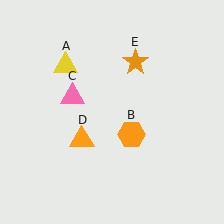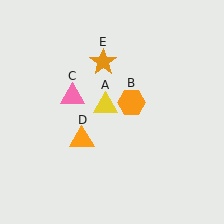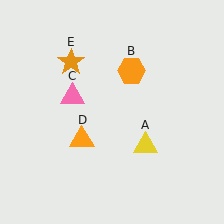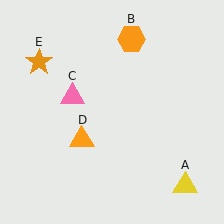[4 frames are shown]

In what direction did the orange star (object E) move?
The orange star (object E) moved left.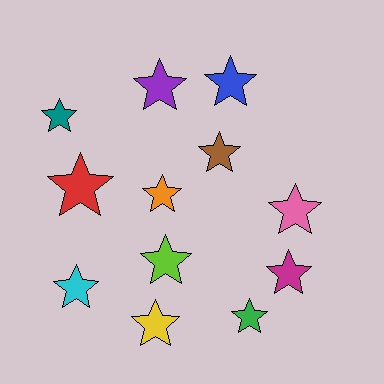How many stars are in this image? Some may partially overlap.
There are 12 stars.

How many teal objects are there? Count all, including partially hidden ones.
There is 1 teal object.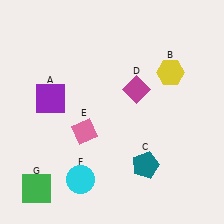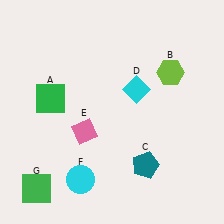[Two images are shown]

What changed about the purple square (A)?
In Image 1, A is purple. In Image 2, it changed to green.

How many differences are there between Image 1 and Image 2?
There are 3 differences between the two images.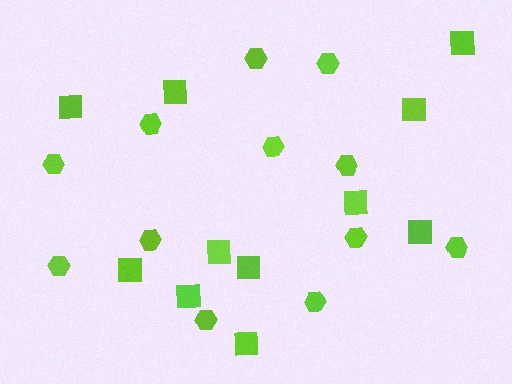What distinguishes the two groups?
There are 2 groups: one group of hexagons (12) and one group of squares (11).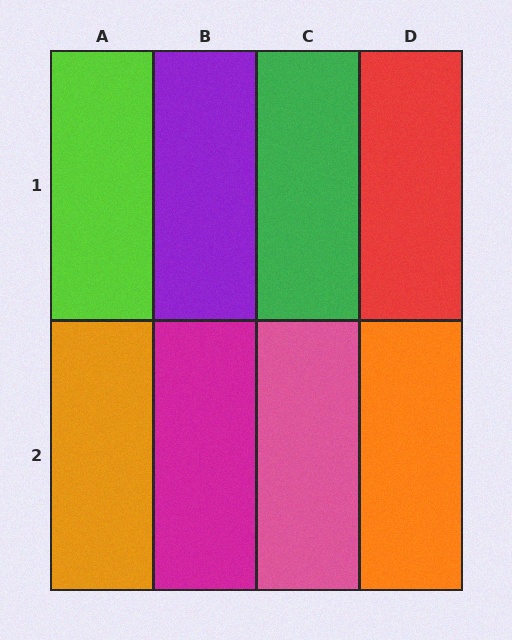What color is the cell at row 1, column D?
Red.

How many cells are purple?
1 cell is purple.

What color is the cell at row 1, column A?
Lime.